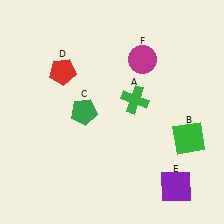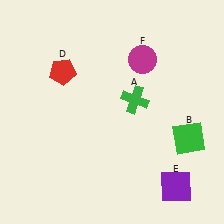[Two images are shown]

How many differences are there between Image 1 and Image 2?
There is 1 difference between the two images.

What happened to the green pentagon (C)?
The green pentagon (C) was removed in Image 2. It was in the top-left area of Image 1.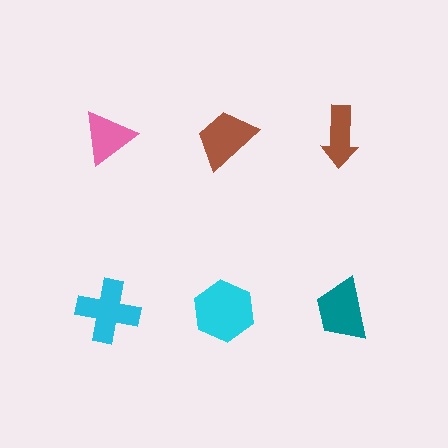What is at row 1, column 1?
A pink triangle.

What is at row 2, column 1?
A cyan cross.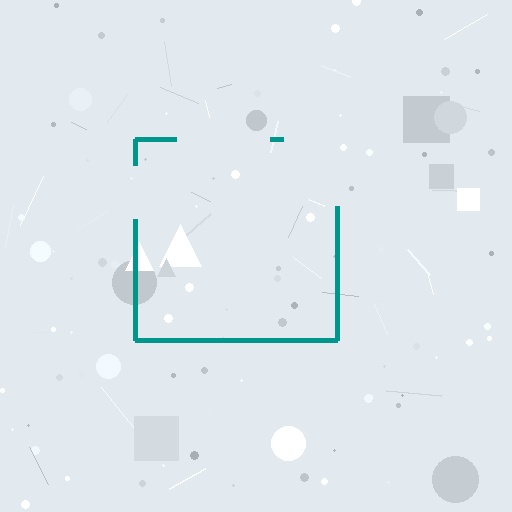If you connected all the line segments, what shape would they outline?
They would outline a square.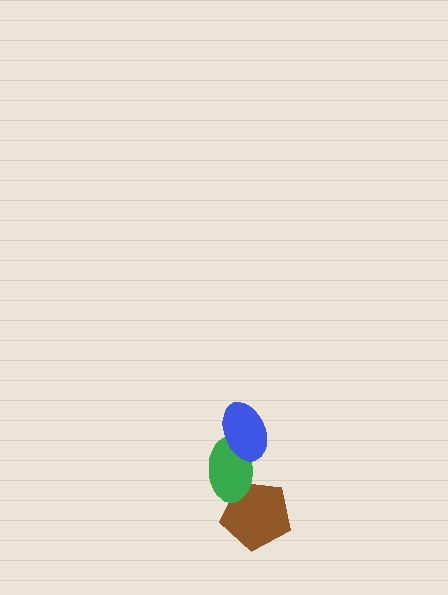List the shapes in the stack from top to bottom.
From top to bottom: the blue ellipse, the green ellipse, the brown pentagon.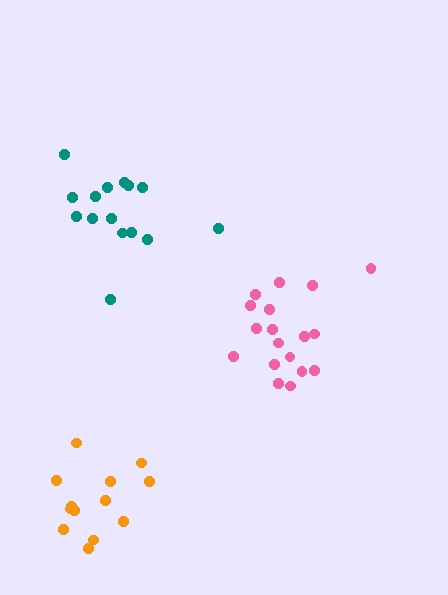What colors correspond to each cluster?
The clusters are colored: teal, pink, orange.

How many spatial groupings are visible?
There are 3 spatial groupings.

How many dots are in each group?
Group 1: 15 dots, Group 2: 18 dots, Group 3: 13 dots (46 total).